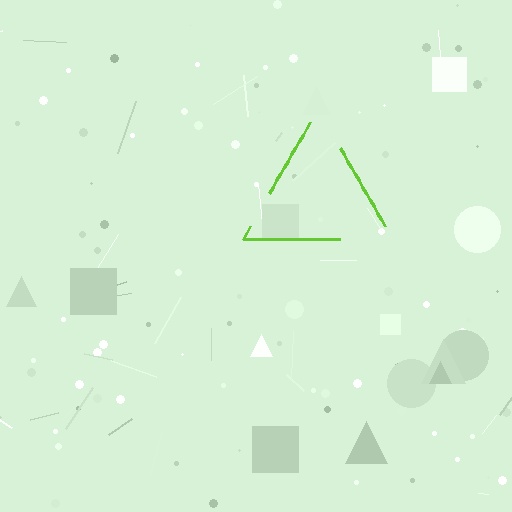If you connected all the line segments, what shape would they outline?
They would outline a triangle.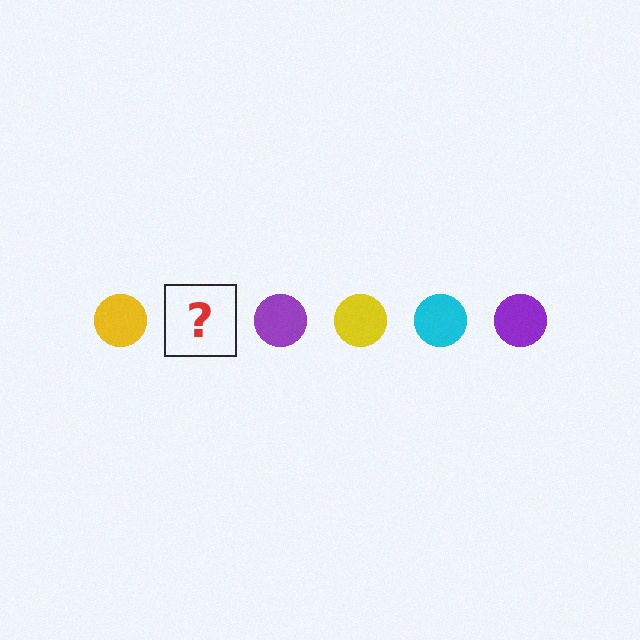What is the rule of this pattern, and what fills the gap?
The rule is that the pattern cycles through yellow, cyan, purple circles. The gap should be filled with a cyan circle.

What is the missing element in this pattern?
The missing element is a cyan circle.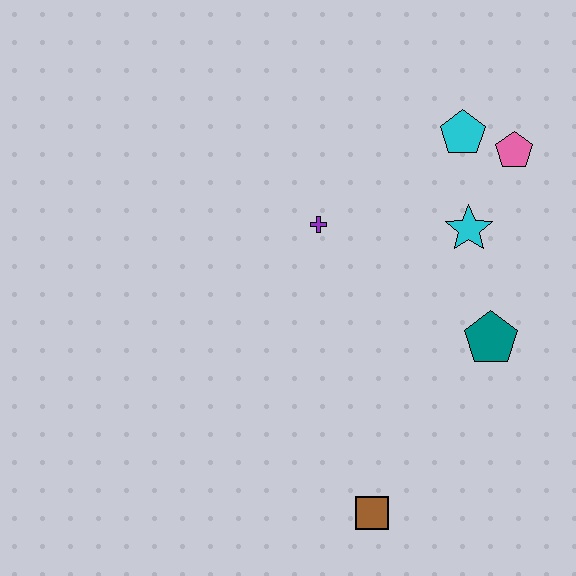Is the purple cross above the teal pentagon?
Yes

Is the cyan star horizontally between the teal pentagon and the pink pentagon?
No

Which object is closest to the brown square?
The teal pentagon is closest to the brown square.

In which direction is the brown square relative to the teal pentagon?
The brown square is below the teal pentagon.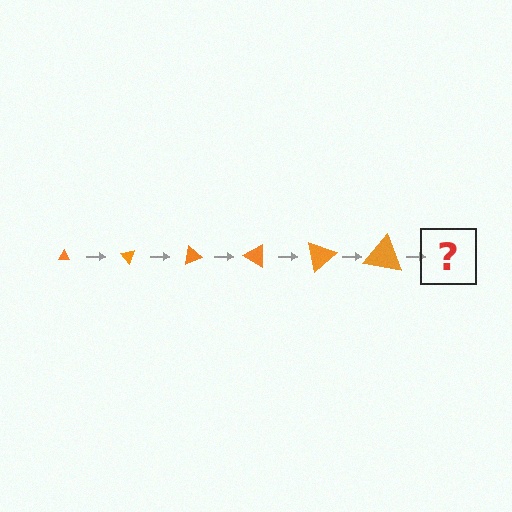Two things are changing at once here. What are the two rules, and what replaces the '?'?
The two rules are that the triangle grows larger each step and it rotates 50 degrees each step. The '?' should be a triangle, larger than the previous one and rotated 300 degrees from the start.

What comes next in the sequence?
The next element should be a triangle, larger than the previous one and rotated 300 degrees from the start.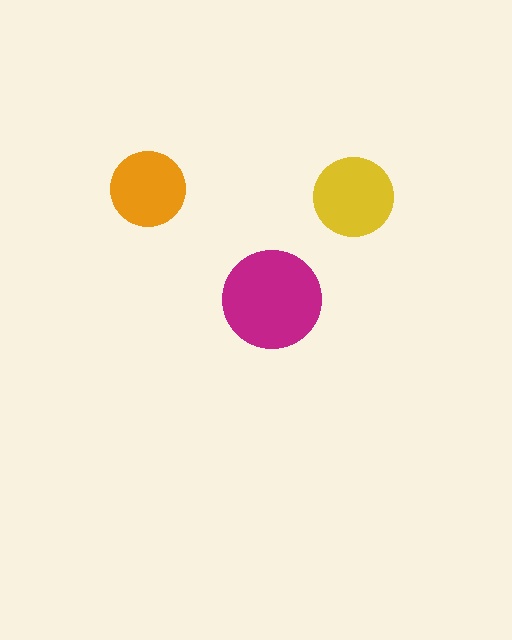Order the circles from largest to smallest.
the magenta one, the yellow one, the orange one.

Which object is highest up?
The orange circle is topmost.